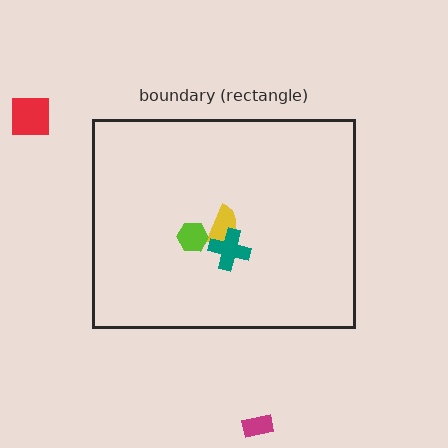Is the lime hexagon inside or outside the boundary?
Inside.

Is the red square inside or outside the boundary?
Outside.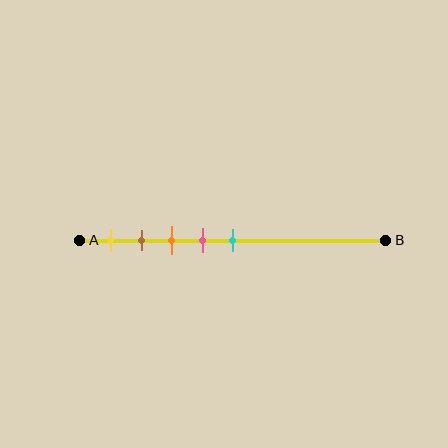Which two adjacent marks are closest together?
The brown and orange marks are the closest adjacent pair.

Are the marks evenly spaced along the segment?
Yes, the marks are approximately evenly spaced.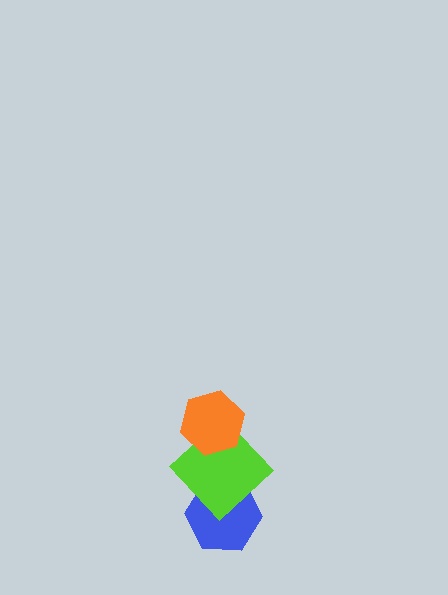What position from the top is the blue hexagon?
The blue hexagon is 3rd from the top.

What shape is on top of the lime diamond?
The orange hexagon is on top of the lime diamond.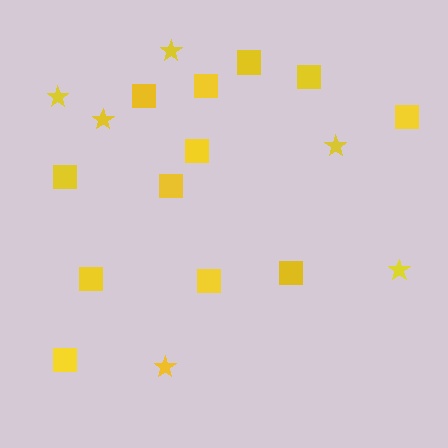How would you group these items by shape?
There are 2 groups: one group of squares (12) and one group of stars (6).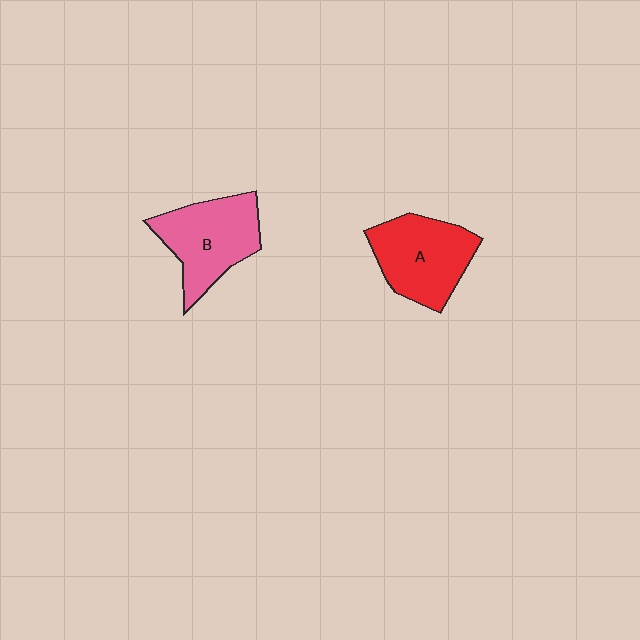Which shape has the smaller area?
Shape A (red).